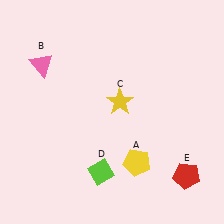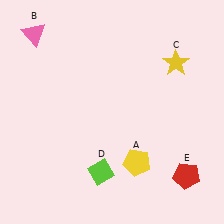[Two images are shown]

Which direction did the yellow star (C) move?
The yellow star (C) moved right.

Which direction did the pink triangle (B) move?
The pink triangle (B) moved up.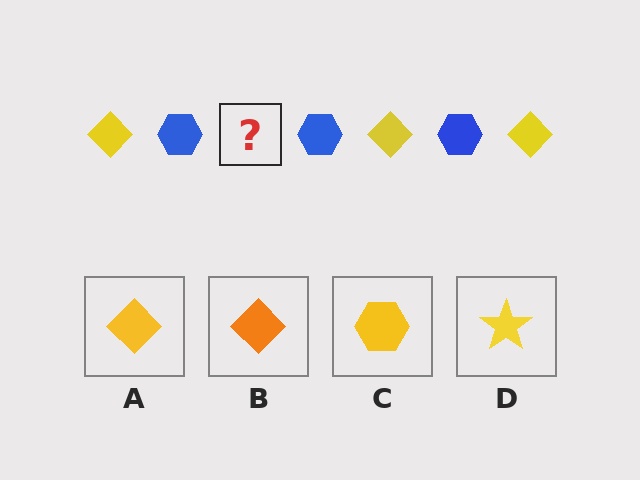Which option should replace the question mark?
Option A.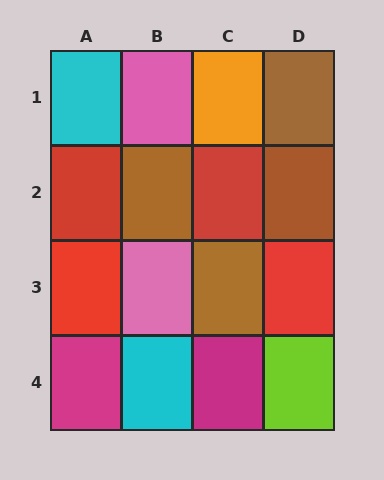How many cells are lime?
1 cell is lime.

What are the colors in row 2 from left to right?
Red, brown, red, brown.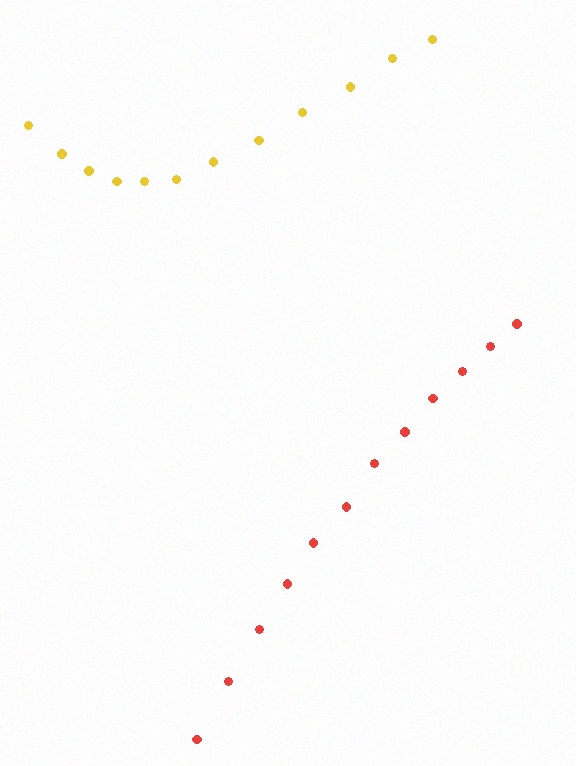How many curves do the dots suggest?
There are 2 distinct paths.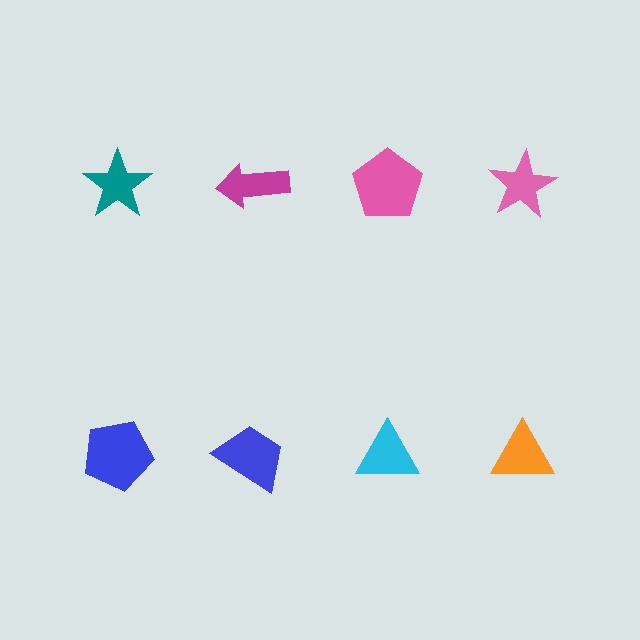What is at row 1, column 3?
A pink pentagon.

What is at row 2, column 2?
A blue trapezoid.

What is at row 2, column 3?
A cyan triangle.